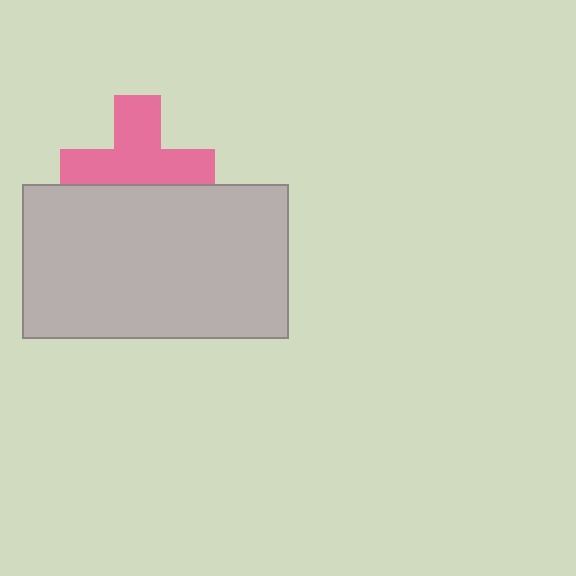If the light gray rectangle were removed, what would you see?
You would see the complete pink cross.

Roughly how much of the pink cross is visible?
About half of it is visible (roughly 64%).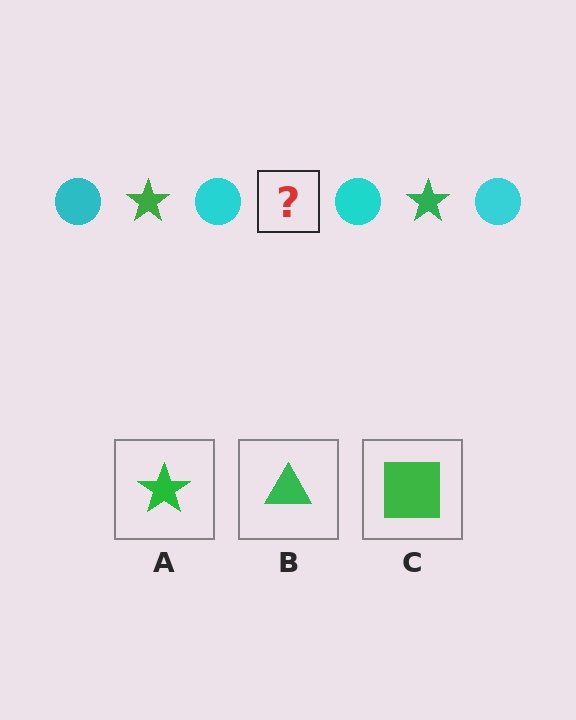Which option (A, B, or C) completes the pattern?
A.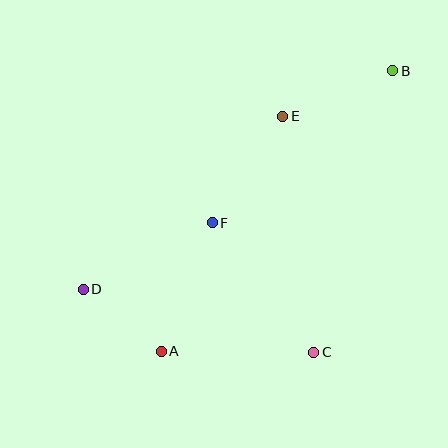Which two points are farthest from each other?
Points B and D are farthest from each other.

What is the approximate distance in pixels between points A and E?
The distance between A and E is approximately 265 pixels.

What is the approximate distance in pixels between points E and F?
The distance between E and F is approximately 128 pixels.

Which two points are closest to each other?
Points A and D are closest to each other.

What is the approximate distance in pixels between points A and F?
The distance between A and F is approximately 138 pixels.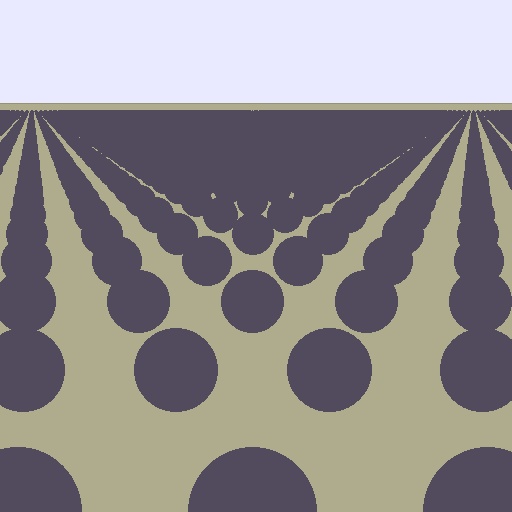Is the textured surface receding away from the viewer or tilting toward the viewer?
The surface is receding away from the viewer. Texture elements get smaller and denser toward the top.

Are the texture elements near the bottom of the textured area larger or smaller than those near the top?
Larger. Near the bottom, elements are closer to the viewer and appear at a bigger on-screen size.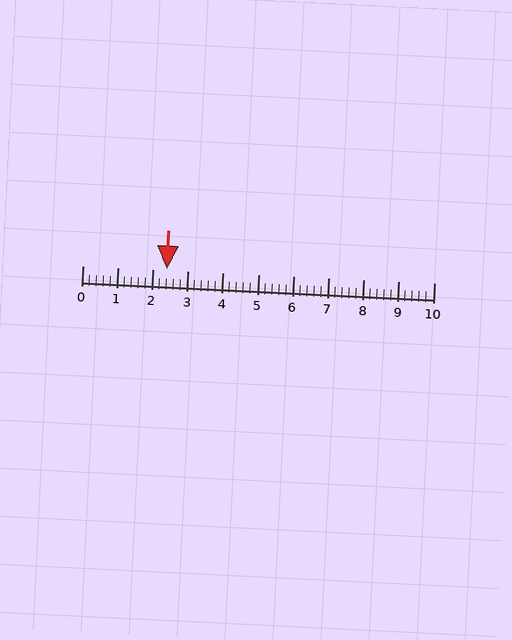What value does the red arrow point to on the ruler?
The red arrow points to approximately 2.4.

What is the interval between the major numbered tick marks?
The major tick marks are spaced 1 units apart.